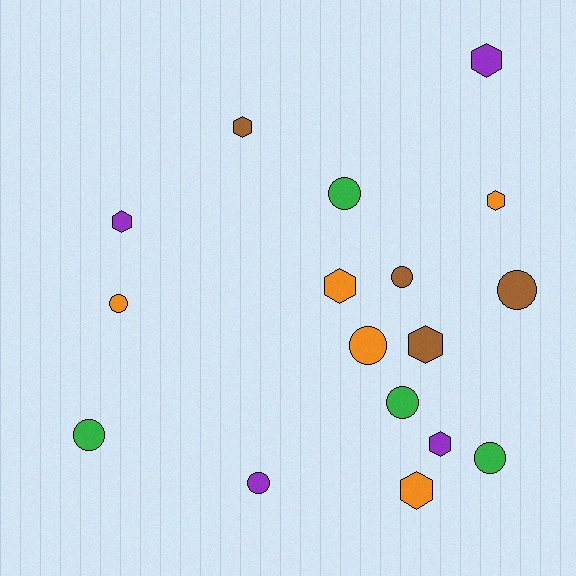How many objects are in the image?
There are 17 objects.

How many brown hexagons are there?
There are 2 brown hexagons.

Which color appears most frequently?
Orange, with 5 objects.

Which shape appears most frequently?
Circle, with 9 objects.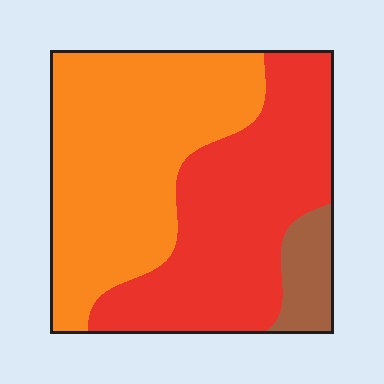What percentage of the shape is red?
Red takes up about two fifths (2/5) of the shape.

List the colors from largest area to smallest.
From largest to smallest: orange, red, brown.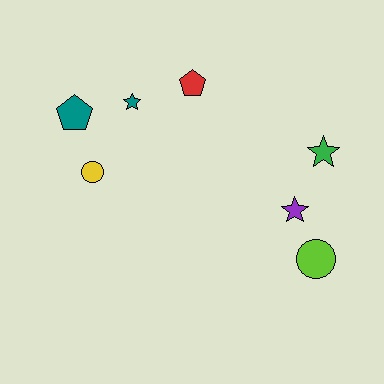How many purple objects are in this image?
There is 1 purple object.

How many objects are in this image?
There are 7 objects.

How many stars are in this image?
There are 3 stars.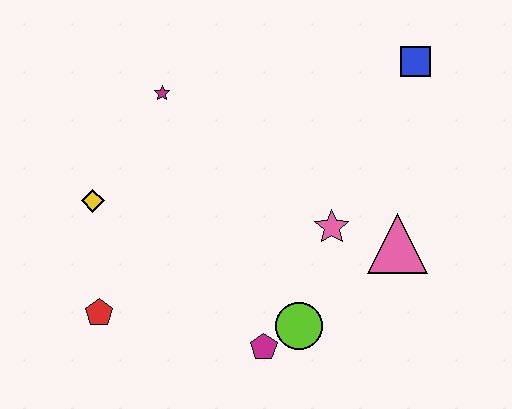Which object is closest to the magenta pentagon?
The lime circle is closest to the magenta pentagon.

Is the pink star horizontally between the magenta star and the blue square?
Yes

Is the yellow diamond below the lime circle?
No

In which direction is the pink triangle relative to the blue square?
The pink triangle is below the blue square.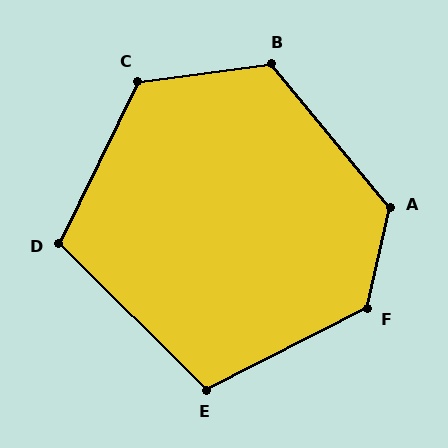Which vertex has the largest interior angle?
F, at approximately 129 degrees.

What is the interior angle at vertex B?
Approximately 122 degrees (obtuse).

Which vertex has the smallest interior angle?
D, at approximately 109 degrees.